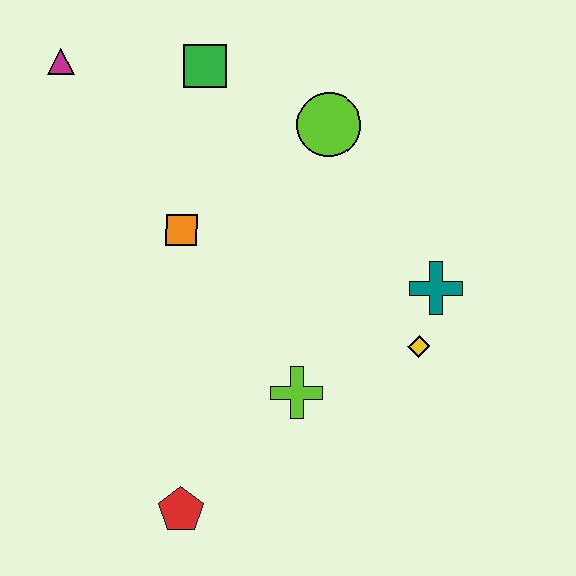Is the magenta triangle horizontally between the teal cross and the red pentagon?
No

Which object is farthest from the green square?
The red pentagon is farthest from the green square.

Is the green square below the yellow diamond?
No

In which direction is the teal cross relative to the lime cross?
The teal cross is to the right of the lime cross.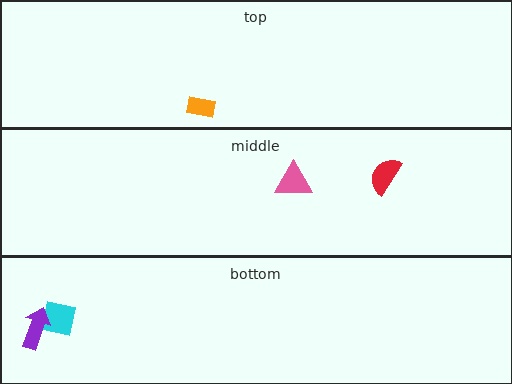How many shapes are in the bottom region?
2.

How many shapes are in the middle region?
2.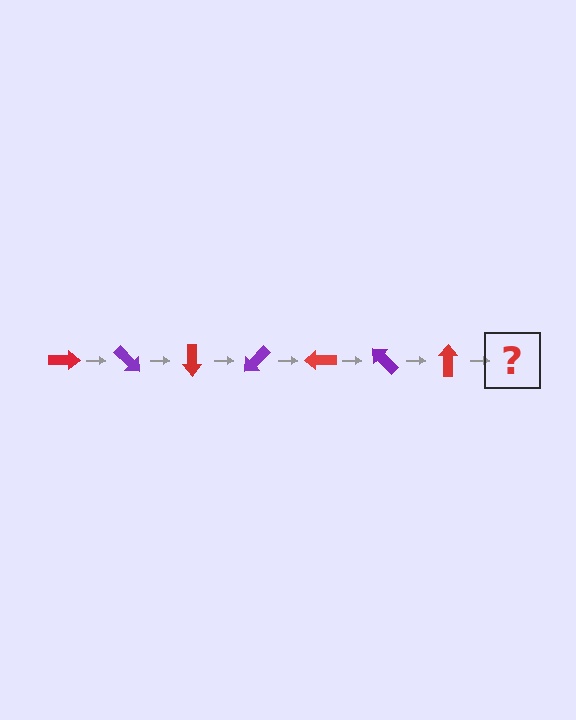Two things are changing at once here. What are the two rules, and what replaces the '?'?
The two rules are that it rotates 45 degrees each step and the color cycles through red and purple. The '?' should be a purple arrow, rotated 315 degrees from the start.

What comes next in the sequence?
The next element should be a purple arrow, rotated 315 degrees from the start.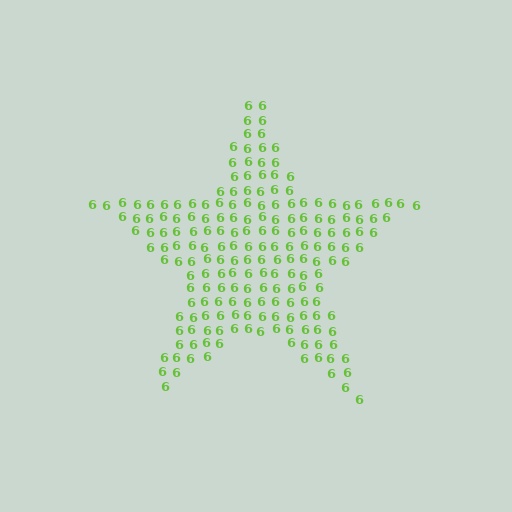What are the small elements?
The small elements are digit 6's.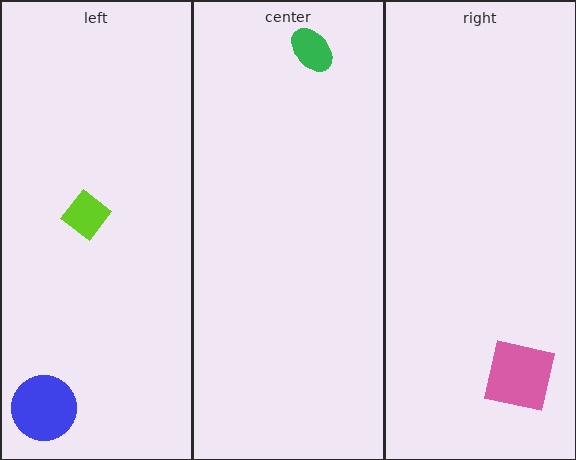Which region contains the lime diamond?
The left region.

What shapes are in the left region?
The blue circle, the lime diamond.